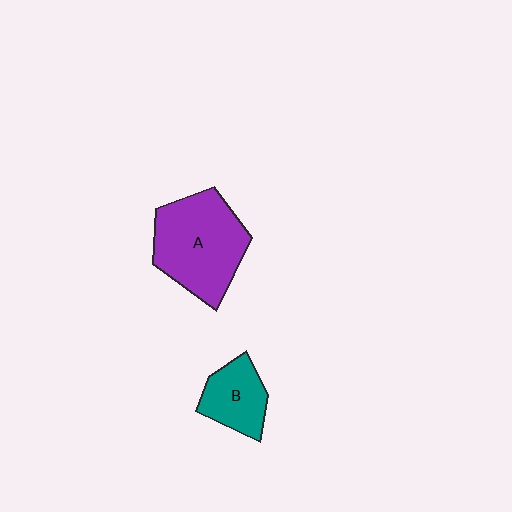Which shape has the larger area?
Shape A (purple).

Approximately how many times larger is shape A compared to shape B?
Approximately 2.0 times.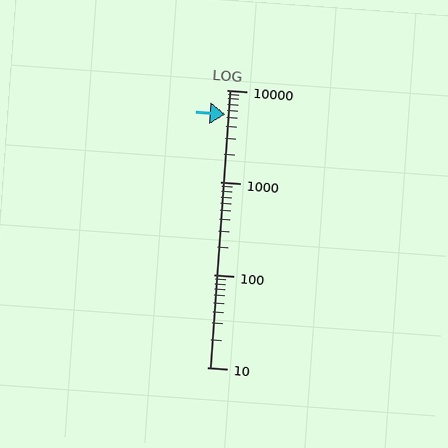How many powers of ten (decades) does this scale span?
The scale spans 3 decades, from 10 to 10000.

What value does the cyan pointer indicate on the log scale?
The pointer indicates approximately 5400.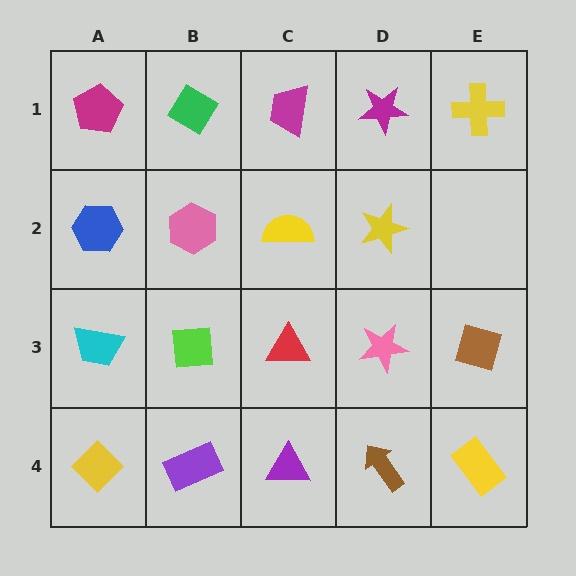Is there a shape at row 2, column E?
No, that cell is empty.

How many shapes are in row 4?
5 shapes.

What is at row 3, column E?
A brown diamond.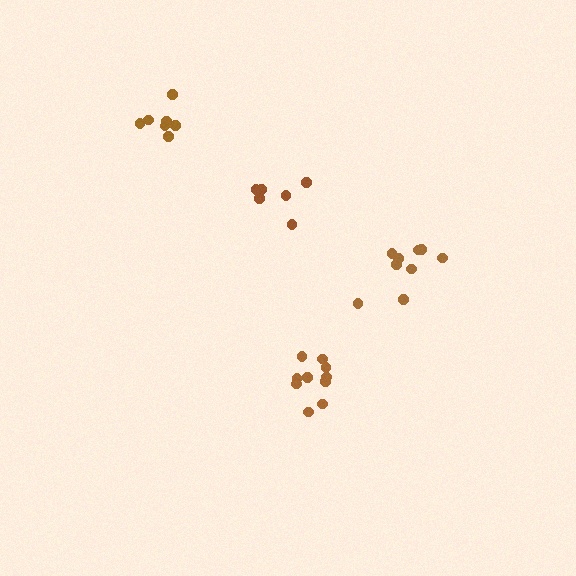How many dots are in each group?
Group 1: 9 dots, Group 2: 7 dots, Group 3: 10 dots, Group 4: 6 dots (32 total).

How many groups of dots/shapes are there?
There are 4 groups.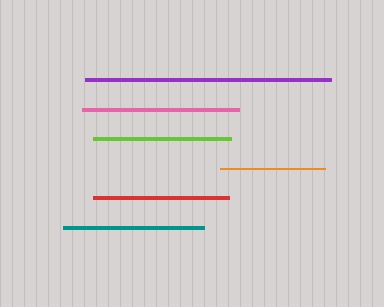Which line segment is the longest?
The purple line is the longest at approximately 246 pixels.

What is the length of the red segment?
The red segment is approximately 136 pixels long.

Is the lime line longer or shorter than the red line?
The lime line is longer than the red line.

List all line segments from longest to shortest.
From longest to shortest: purple, pink, teal, lime, red, orange.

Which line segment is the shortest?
The orange line is the shortest at approximately 104 pixels.